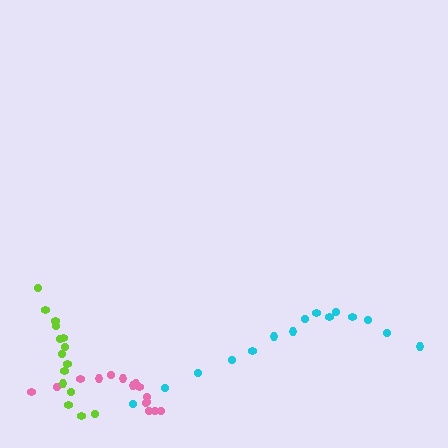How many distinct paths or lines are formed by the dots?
There are 3 distinct paths.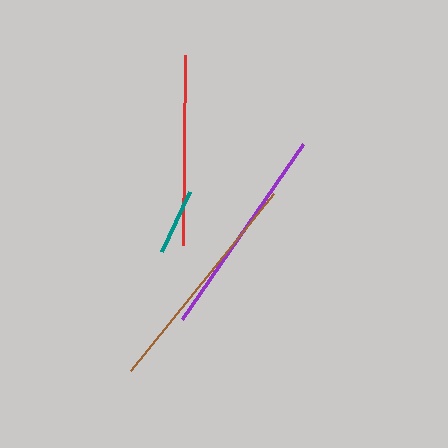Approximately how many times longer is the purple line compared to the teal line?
The purple line is approximately 3.2 times the length of the teal line.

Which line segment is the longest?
The brown line is the longest at approximately 227 pixels.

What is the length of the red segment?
The red segment is approximately 190 pixels long.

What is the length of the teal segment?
The teal segment is approximately 66 pixels long.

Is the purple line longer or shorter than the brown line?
The brown line is longer than the purple line.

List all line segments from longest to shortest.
From longest to shortest: brown, purple, red, teal.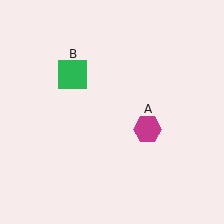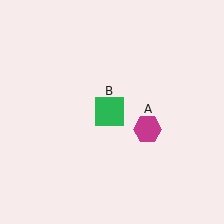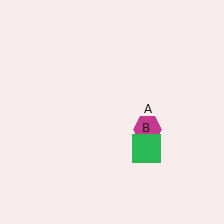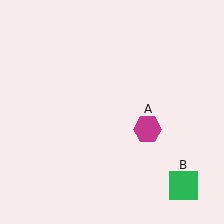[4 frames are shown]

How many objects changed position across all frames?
1 object changed position: green square (object B).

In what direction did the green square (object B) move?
The green square (object B) moved down and to the right.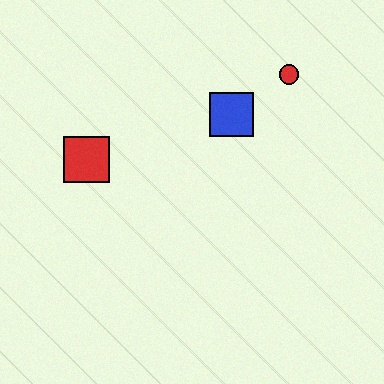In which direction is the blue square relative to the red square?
The blue square is to the right of the red square.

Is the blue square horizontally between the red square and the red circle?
Yes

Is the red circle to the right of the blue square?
Yes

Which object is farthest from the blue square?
The red square is farthest from the blue square.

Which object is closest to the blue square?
The red circle is closest to the blue square.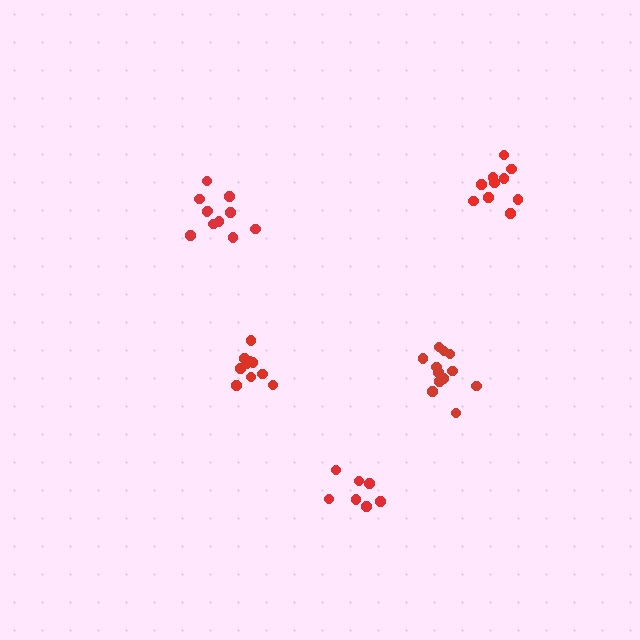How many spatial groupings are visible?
There are 5 spatial groupings.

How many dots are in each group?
Group 1: 12 dots, Group 2: 10 dots, Group 3: 11 dots, Group 4: 7 dots, Group 5: 10 dots (50 total).